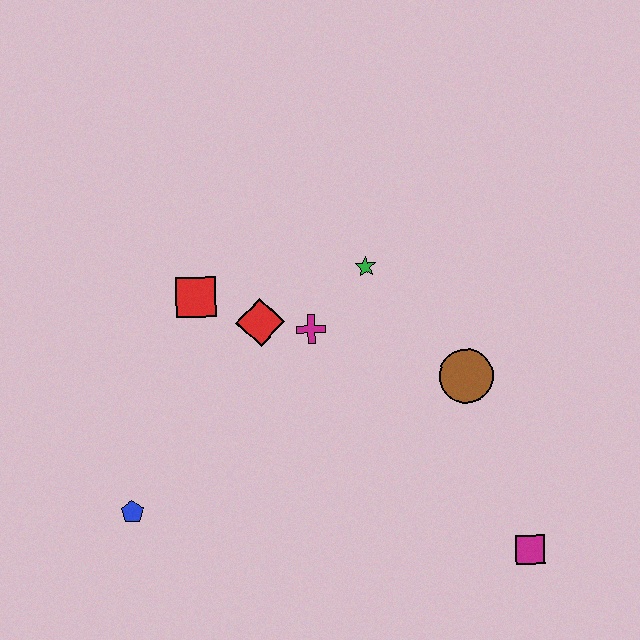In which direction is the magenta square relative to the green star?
The magenta square is below the green star.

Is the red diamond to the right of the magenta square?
No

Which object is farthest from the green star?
The blue pentagon is farthest from the green star.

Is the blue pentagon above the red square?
No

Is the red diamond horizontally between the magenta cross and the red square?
Yes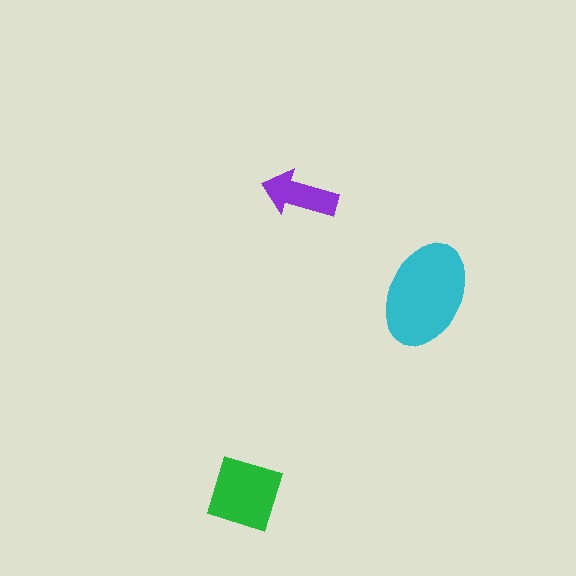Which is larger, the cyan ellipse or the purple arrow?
The cyan ellipse.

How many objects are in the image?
There are 3 objects in the image.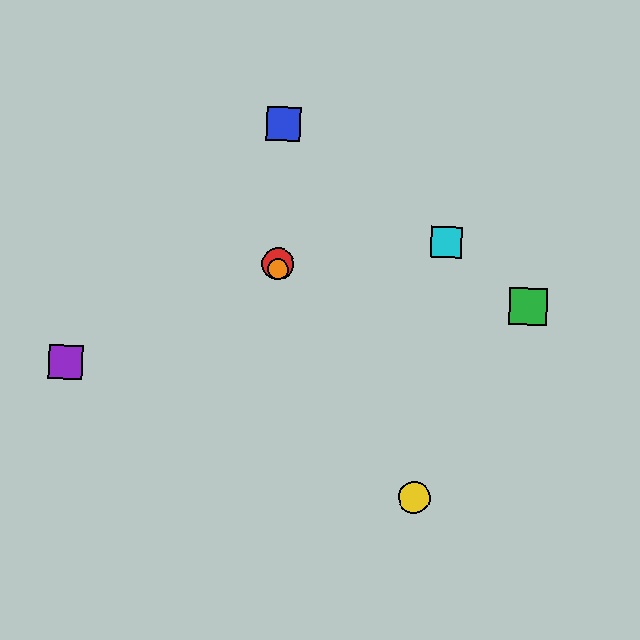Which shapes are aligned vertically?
The red circle, the blue square, the orange circle are aligned vertically.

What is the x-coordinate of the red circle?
The red circle is at x≈278.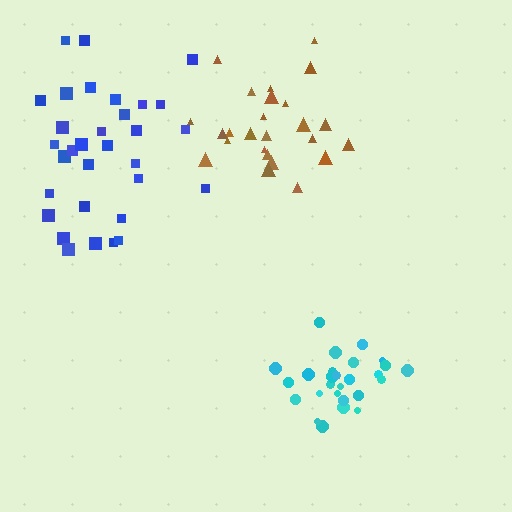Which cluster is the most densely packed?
Cyan.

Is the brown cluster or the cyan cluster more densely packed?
Cyan.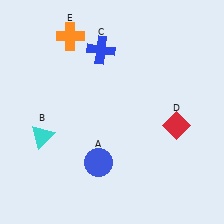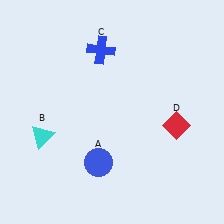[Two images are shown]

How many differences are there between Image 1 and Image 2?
There is 1 difference between the two images.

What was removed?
The orange cross (E) was removed in Image 2.